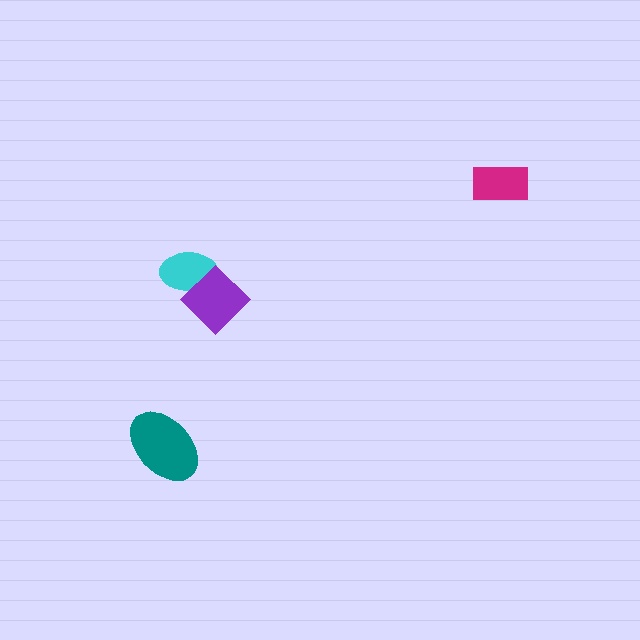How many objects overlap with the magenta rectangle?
0 objects overlap with the magenta rectangle.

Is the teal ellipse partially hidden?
No, no other shape covers it.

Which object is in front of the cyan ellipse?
The purple diamond is in front of the cyan ellipse.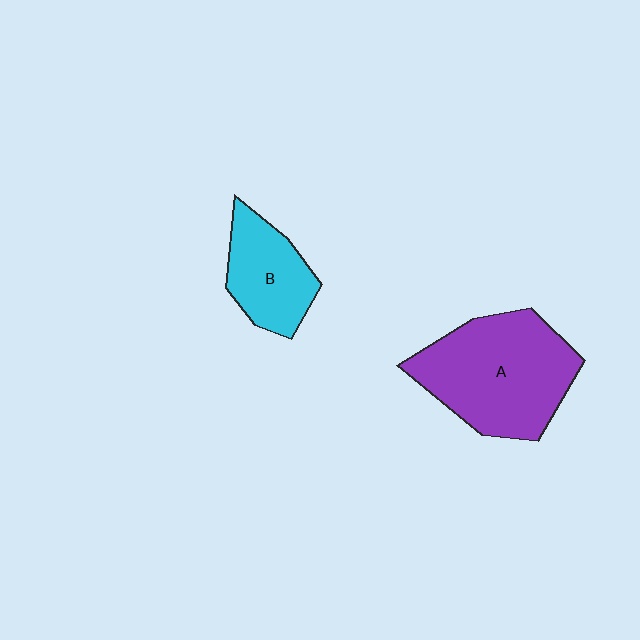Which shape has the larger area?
Shape A (purple).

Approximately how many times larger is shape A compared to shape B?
Approximately 1.9 times.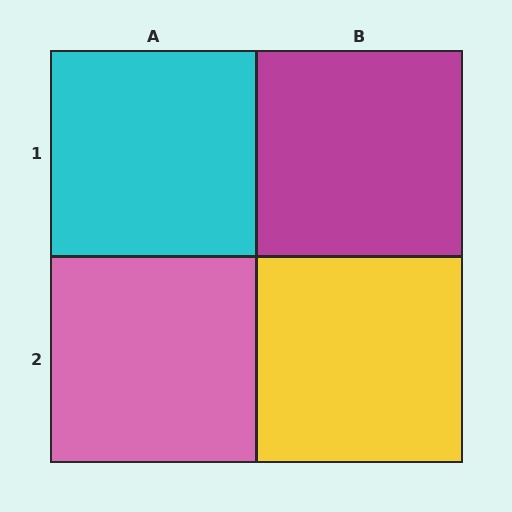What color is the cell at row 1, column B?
Magenta.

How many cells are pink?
1 cell is pink.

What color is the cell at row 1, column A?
Cyan.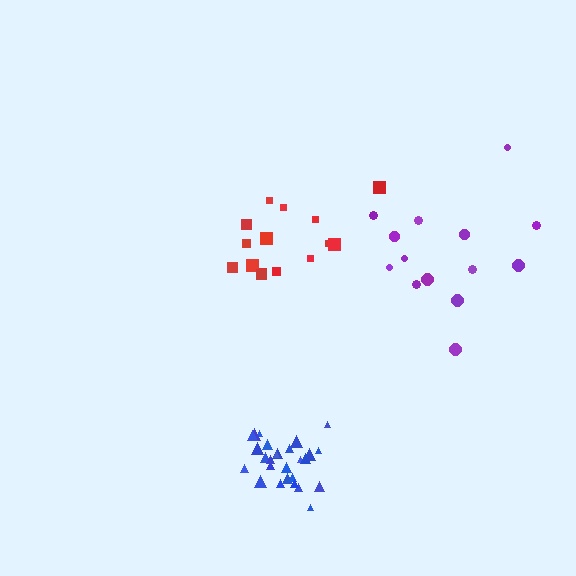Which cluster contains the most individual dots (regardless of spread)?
Blue (27).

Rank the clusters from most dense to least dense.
blue, red, purple.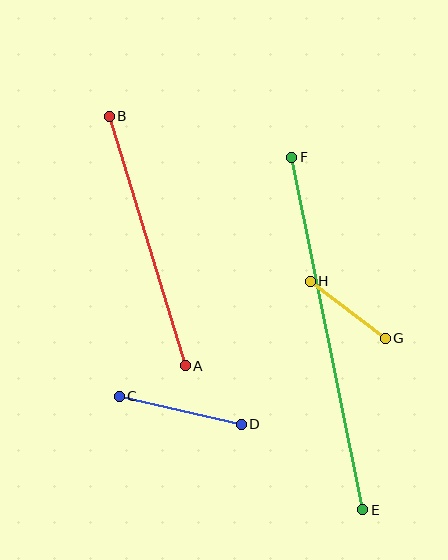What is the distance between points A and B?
The distance is approximately 261 pixels.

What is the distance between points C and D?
The distance is approximately 125 pixels.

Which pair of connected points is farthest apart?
Points E and F are farthest apart.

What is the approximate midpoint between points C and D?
The midpoint is at approximately (180, 410) pixels.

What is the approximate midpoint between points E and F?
The midpoint is at approximately (327, 334) pixels.